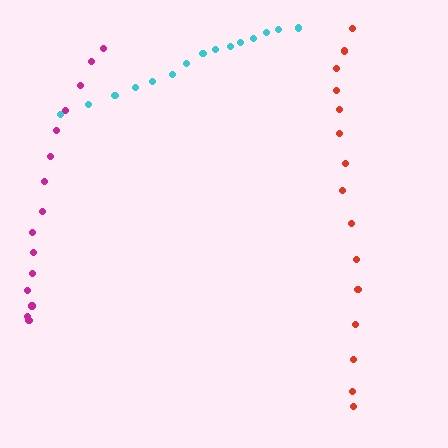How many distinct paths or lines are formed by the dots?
There are 3 distinct paths.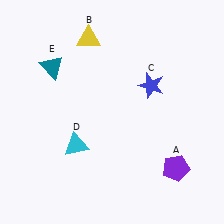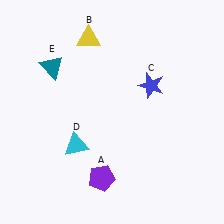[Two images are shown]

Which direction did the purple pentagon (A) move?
The purple pentagon (A) moved left.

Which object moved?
The purple pentagon (A) moved left.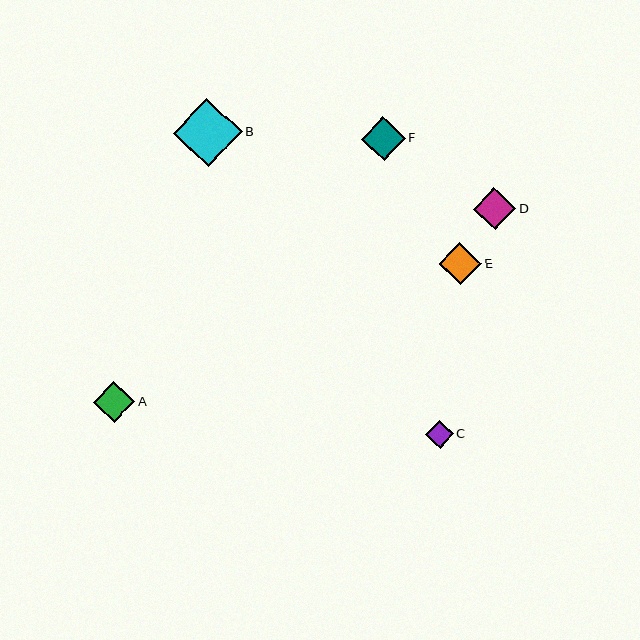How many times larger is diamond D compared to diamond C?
Diamond D is approximately 1.5 times the size of diamond C.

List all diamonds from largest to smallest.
From largest to smallest: B, F, E, D, A, C.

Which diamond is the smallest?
Diamond C is the smallest with a size of approximately 28 pixels.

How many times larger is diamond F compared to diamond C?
Diamond F is approximately 1.6 times the size of diamond C.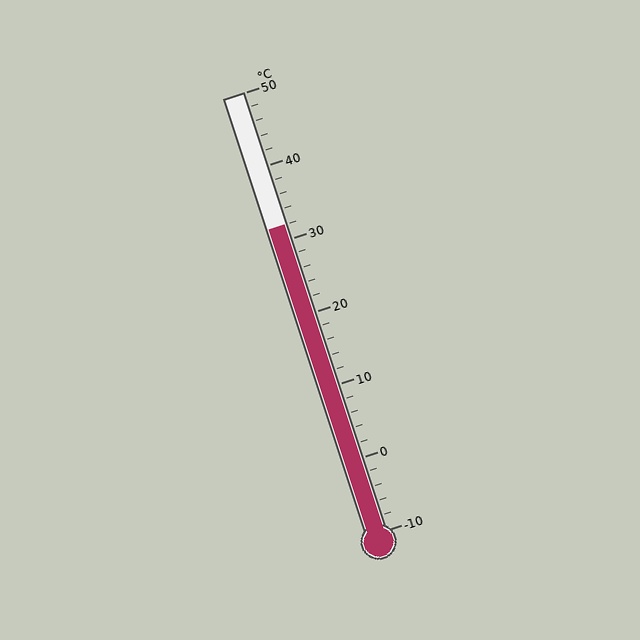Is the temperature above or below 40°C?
The temperature is below 40°C.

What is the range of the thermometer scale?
The thermometer scale ranges from -10°C to 50°C.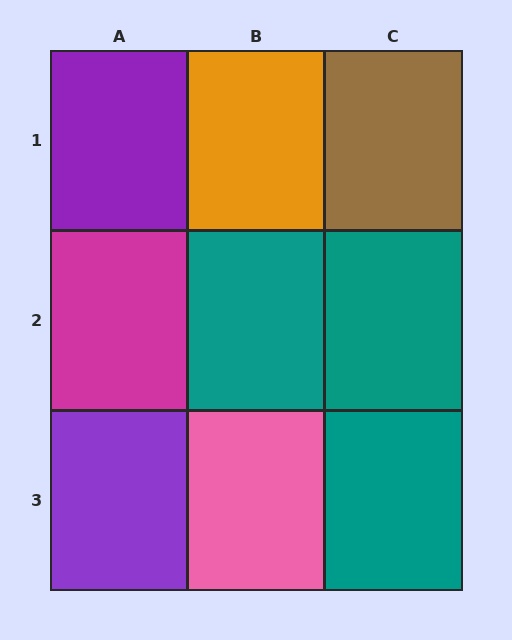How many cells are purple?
2 cells are purple.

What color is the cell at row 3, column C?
Teal.